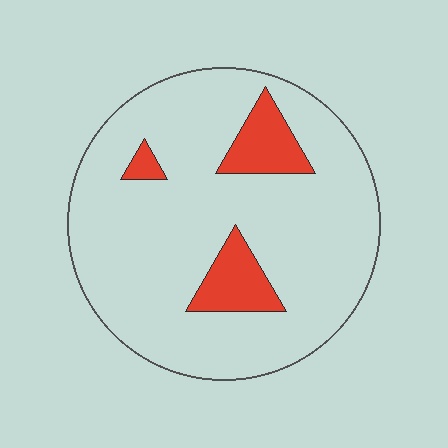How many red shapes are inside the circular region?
3.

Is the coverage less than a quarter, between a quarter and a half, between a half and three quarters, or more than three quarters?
Less than a quarter.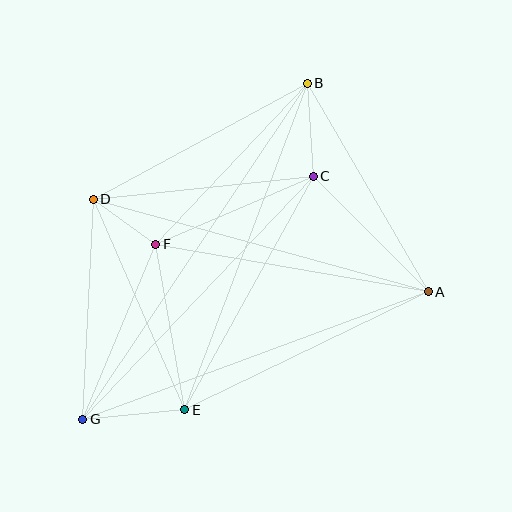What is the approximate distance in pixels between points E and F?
The distance between E and F is approximately 168 pixels.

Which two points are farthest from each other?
Points B and G are farthest from each other.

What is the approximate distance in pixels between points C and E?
The distance between C and E is approximately 266 pixels.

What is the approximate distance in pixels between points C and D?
The distance between C and D is approximately 221 pixels.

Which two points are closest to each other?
Points D and F are closest to each other.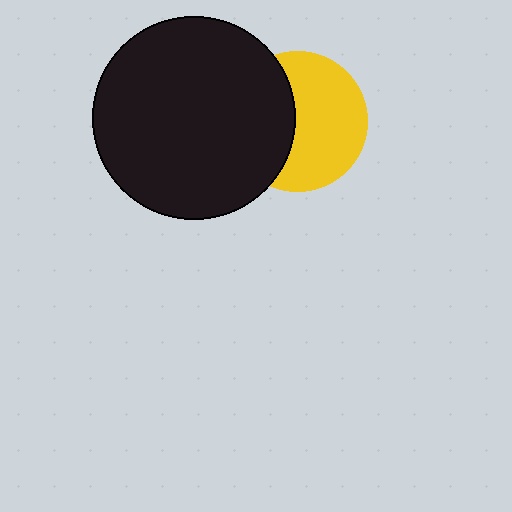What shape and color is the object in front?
The object in front is a black circle.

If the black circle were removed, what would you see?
You would see the complete yellow circle.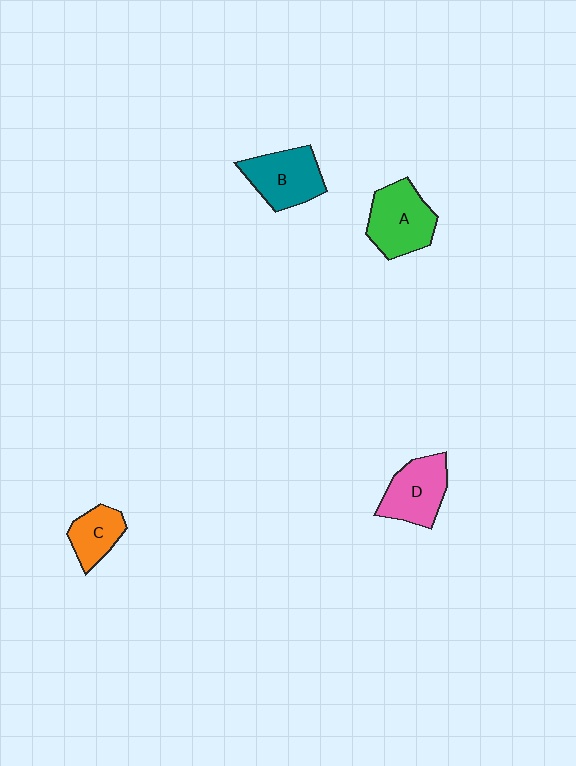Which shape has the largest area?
Shape A (green).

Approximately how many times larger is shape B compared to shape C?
Approximately 1.5 times.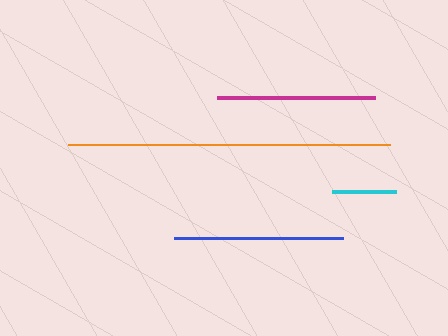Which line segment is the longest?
The orange line is the longest at approximately 322 pixels.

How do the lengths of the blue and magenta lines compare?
The blue and magenta lines are approximately the same length.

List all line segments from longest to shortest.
From longest to shortest: orange, blue, magenta, cyan.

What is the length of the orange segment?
The orange segment is approximately 322 pixels long.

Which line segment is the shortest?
The cyan line is the shortest at approximately 64 pixels.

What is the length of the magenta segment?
The magenta segment is approximately 157 pixels long.